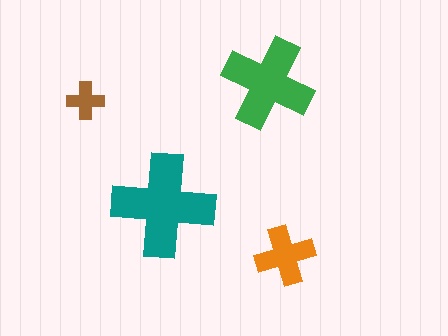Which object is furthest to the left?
The brown cross is leftmost.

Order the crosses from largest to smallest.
the teal one, the green one, the orange one, the brown one.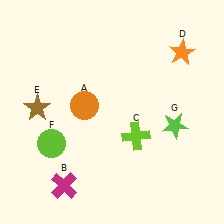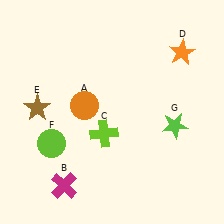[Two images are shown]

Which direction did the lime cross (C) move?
The lime cross (C) moved left.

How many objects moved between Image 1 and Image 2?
1 object moved between the two images.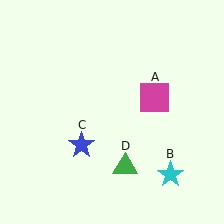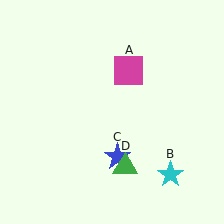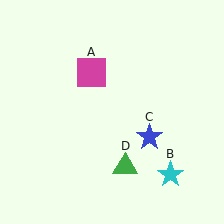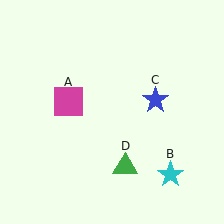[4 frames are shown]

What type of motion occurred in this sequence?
The magenta square (object A), blue star (object C) rotated counterclockwise around the center of the scene.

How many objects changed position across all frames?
2 objects changed position: magenta square (object A), blue star (object C).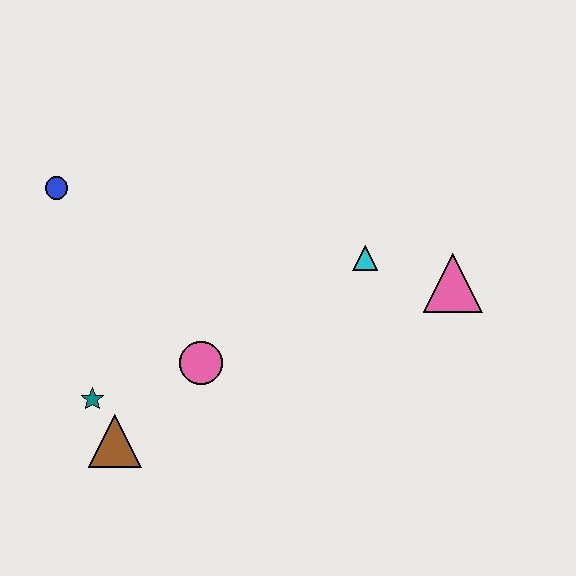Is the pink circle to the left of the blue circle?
No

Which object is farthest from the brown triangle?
The pink triangle is farthest from the brown triangle.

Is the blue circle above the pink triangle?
Yes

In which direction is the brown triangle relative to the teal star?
The brown triangle is below the teal star.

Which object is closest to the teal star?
The brown triangle is closest to the teal star.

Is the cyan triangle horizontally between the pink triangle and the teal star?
Yes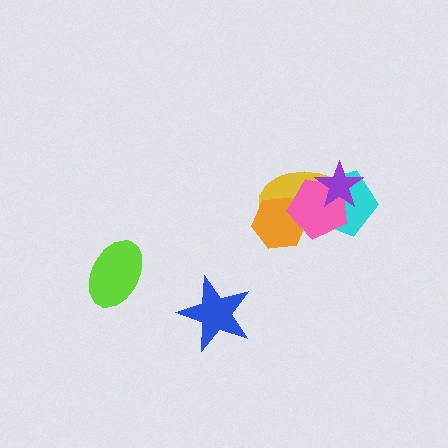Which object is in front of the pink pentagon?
The purple star is in front of the pink pentagon.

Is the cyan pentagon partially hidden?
Yes, it is partially covered by another shape.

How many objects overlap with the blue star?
0 objects overlap with the blue star.